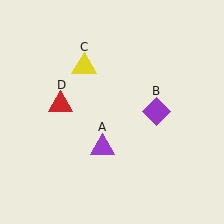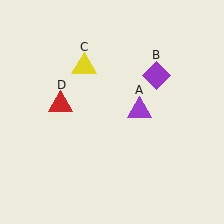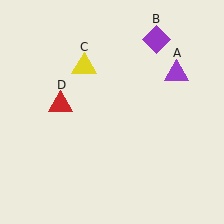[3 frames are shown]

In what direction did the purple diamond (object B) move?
The purple diamond (object B) moved up.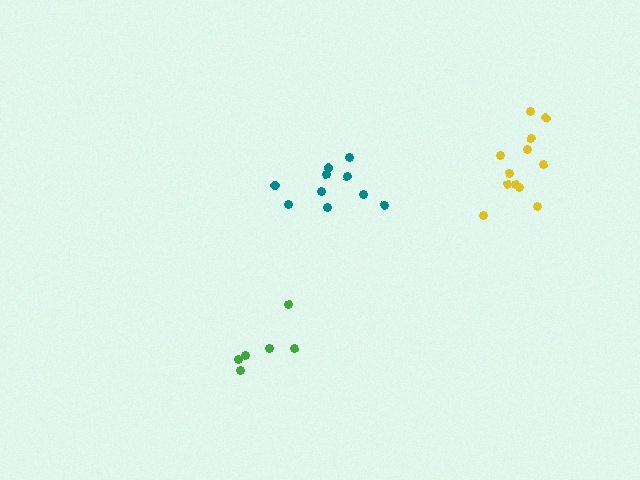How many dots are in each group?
Group 1: 10 dots, Group 2: 12 dots, Group 3: 6 dots (28 total).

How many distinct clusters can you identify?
There are 3 distinct clusters.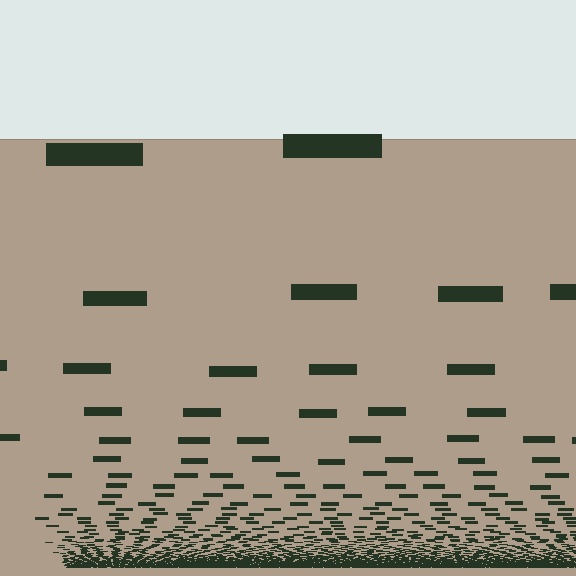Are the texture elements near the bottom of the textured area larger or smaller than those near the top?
Smaller. The gradient is inverted — elements near the bottom are smaller and denser.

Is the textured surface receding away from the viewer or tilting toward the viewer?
The surface appears to tilt toward the viewer. Texture elements get larger and sparser toward the top.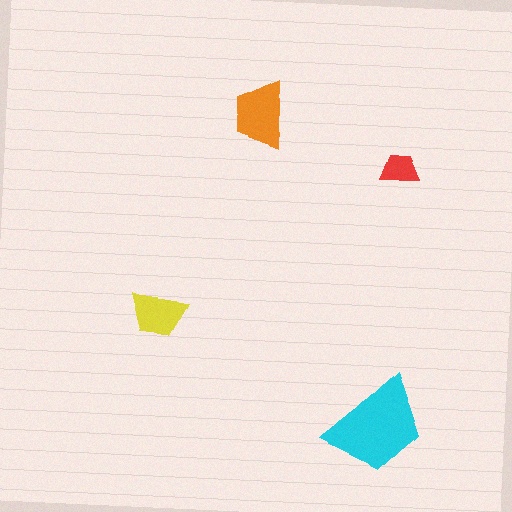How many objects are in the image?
There are 4 objects in the image.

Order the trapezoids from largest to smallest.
the cyan one, the orange one, the yellow one, the red one.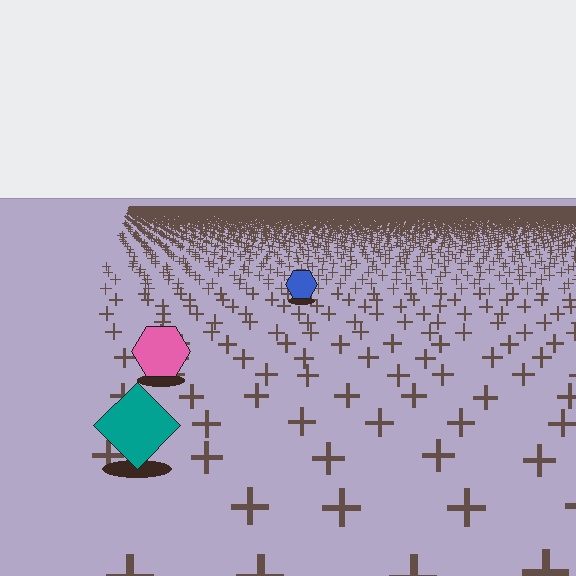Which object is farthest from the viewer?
The blue hexagon is farthest from the viewer. It appears smaller and the ground texture around it is denser.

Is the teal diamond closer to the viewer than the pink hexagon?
Yes. The teal diamond is closer — you can tell from the texture gradient: the ground texture is coarser near it.